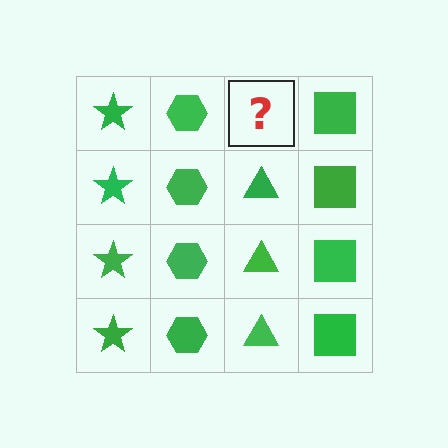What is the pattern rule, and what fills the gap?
The rule is that each column has a consistent shape. The gap should be filled with a green triangle.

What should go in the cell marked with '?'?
The missing cell should contain a green triangle.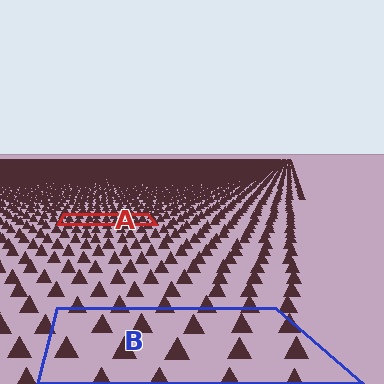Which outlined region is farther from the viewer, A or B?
Region A is farther from the viewer — the texture elements inside it appear smaller and more densely packed.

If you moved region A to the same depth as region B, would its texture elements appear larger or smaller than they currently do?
They would appear larger. At a closer depth, the same texture elements are projected at a bigger on-screen size.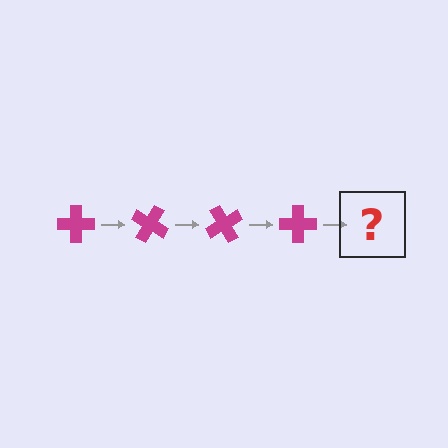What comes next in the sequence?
The next element should be a magenta cross rotated 120 degrees.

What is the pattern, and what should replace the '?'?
The pattern is that the cross rotates 30 degrees each step. The '?' should be a magenta cross rotated 120 degrees.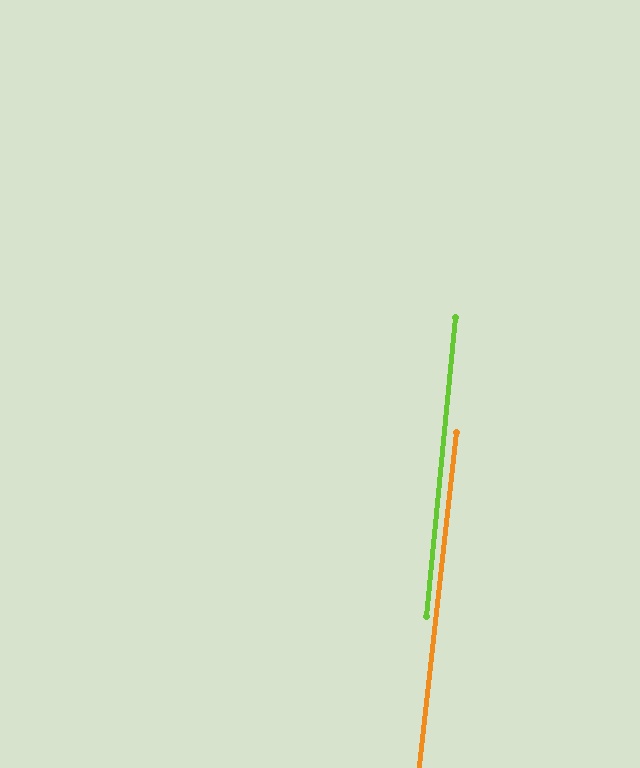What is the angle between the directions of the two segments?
Approximately 1 degree.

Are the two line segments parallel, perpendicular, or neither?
Parallel — their directions differ by only 1.0°.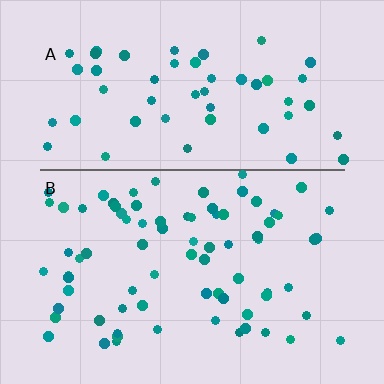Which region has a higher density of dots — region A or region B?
B (the bottom).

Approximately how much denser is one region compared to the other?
Approximately 1.4× — region B over region A.